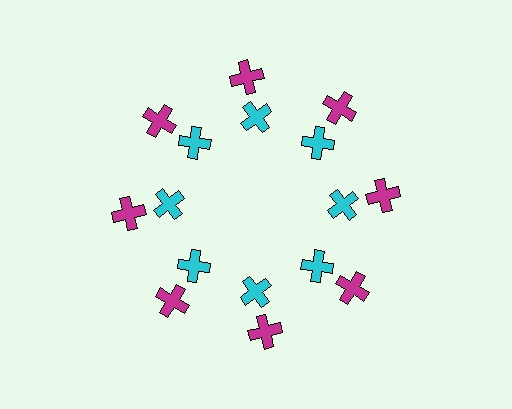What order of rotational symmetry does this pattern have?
This pattern has 8-fold rotational symmetry.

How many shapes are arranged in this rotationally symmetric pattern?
There are 16 shapes, arranged in 8 groups of 2.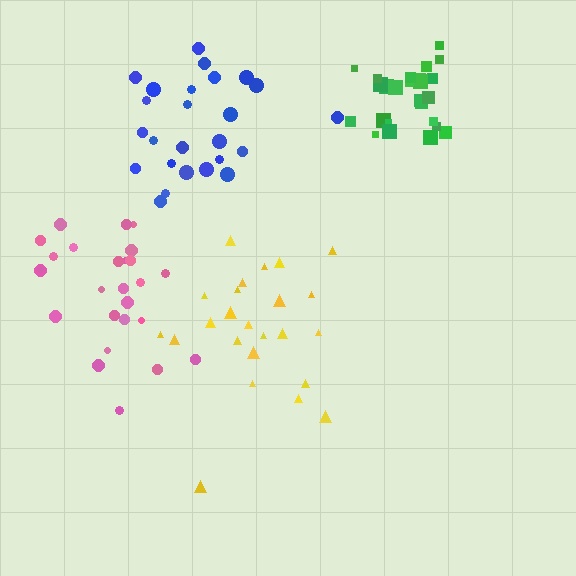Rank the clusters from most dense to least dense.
green, blue, pink, yellow.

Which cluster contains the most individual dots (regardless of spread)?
Pink (26).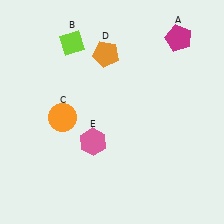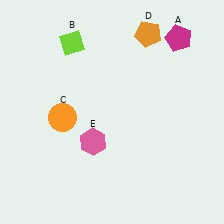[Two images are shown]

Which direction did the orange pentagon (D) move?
The orange pentagon (D) moved right.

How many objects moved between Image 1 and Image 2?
1 object moved between the two images.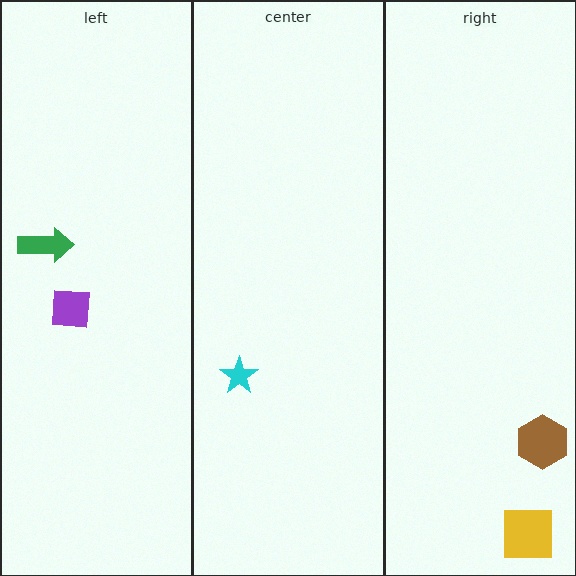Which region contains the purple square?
The left region.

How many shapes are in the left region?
2.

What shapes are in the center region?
The cyan star.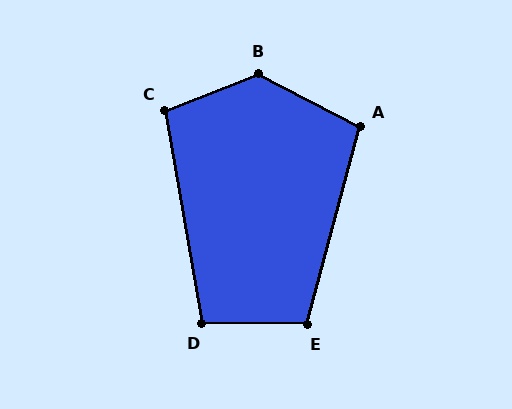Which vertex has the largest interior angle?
B, at approximately 131 degrees.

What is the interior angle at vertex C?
Approximately 102 degrees (obtuse).